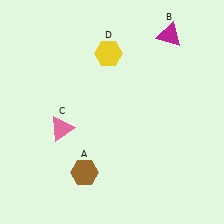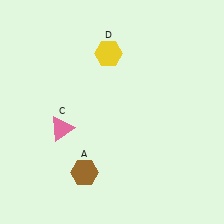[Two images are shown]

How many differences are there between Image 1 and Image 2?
There is 1 difference between the two images.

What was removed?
The magenta triangle (B) was removed in Image 2.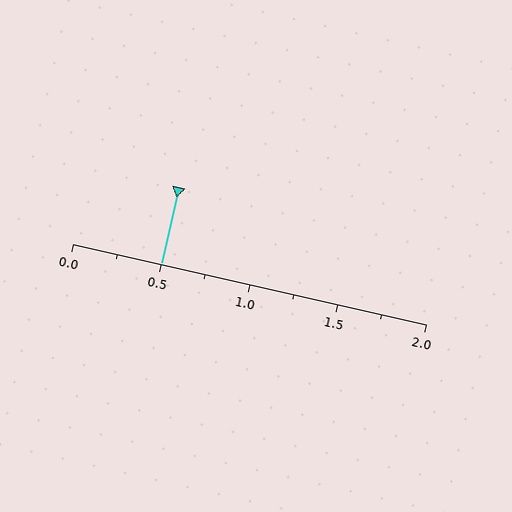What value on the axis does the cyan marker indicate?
The marker indicates approximately 0.5.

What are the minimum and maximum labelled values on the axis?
The axis runs from 0.0 to 2.0.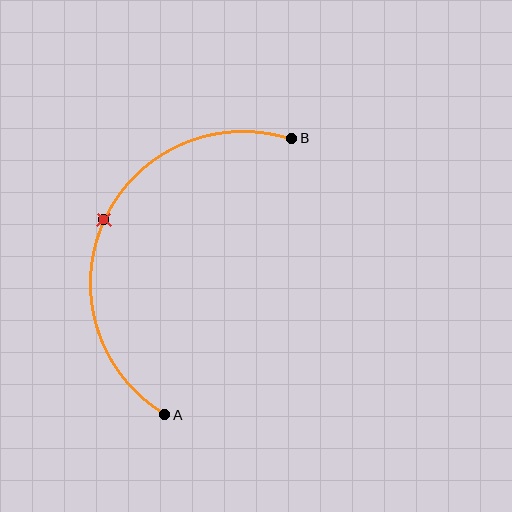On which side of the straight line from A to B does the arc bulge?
The arc bulges to the left of the straight line connecting A and B.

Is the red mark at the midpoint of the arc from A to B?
Yes. The red mark lies on the arc at equal arc-length from both A and B — it is the arc midpoint.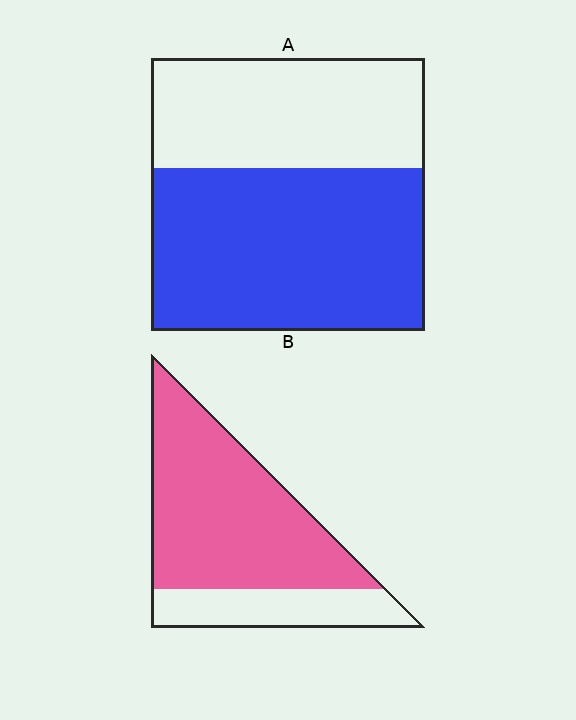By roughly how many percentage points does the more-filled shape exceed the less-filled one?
By roughly 15 percentage points (B over A).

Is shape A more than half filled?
Yes.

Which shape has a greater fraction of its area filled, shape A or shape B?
Shape B.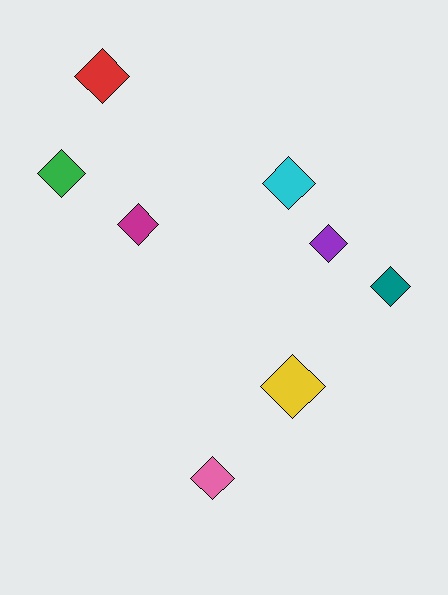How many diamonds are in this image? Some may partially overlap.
There are 8 diamonds.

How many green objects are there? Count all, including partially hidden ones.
There is 1 green object.